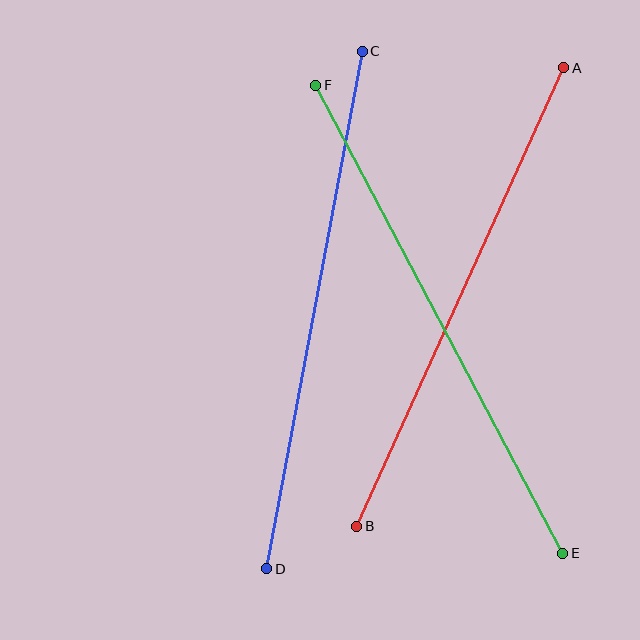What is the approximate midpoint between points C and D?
The midpoint is at approximately (314, 310) pixels.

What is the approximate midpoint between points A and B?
The midpoint is at approximately (460, 297) pixels.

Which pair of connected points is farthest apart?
Points E and F are farthest apart.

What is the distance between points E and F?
The distance is approximately 529 pixels.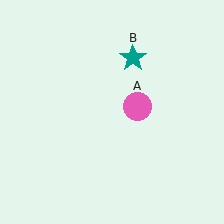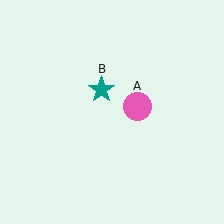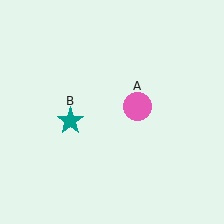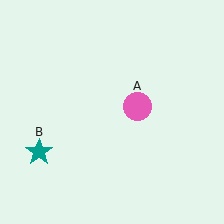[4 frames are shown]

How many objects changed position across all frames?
1 object changed position: teal star (object B).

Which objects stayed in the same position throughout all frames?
Pink circle (object A) remained stationary.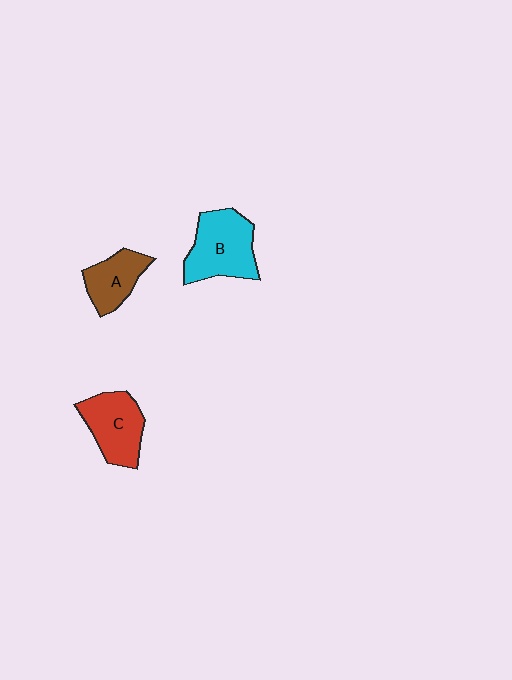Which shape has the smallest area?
Shape A (brown).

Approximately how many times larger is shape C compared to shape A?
Approximately 1.3 times.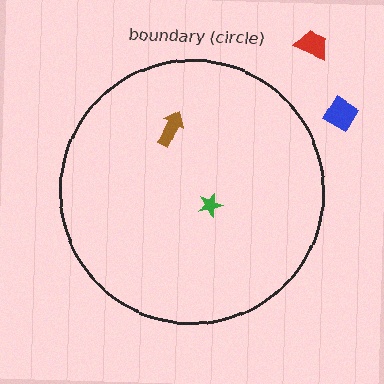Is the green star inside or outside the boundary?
Inside.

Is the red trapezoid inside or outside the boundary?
Outside.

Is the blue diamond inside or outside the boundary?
Outside.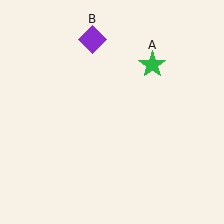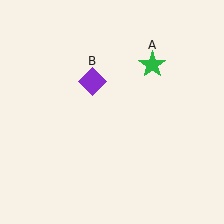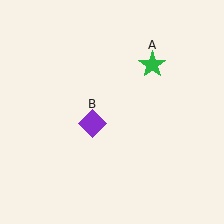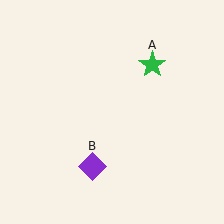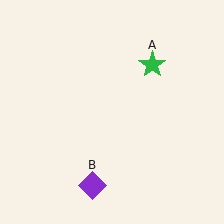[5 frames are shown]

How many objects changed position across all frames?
1 object changed position: purple diamond (object B).